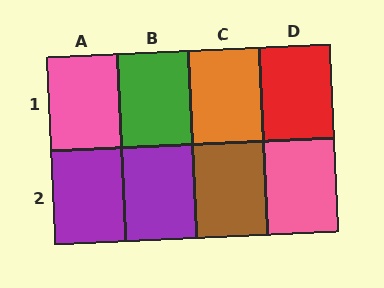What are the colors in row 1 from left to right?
Pink, green, orange, red.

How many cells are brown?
1 cell is brown.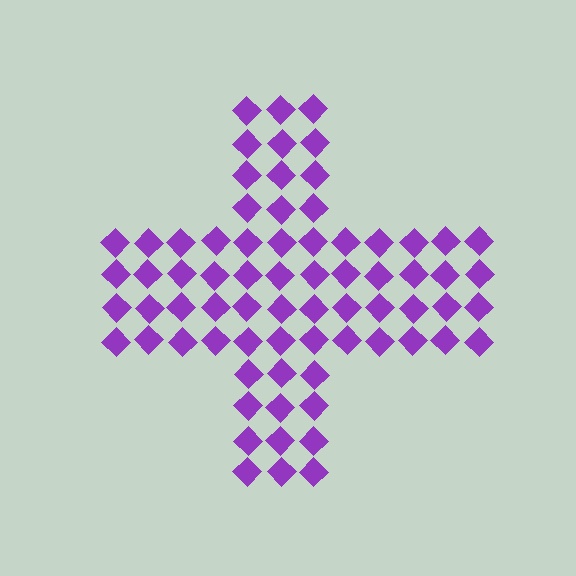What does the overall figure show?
The overall figure shows a cross.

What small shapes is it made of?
It is made of small diamonds.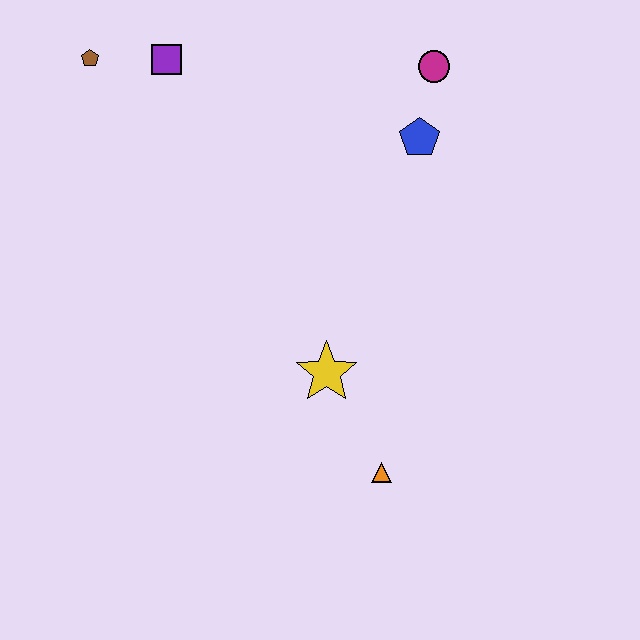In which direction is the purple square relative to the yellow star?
The purple square is above the yellow star.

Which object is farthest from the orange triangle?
The brown pentagon is farthest from the orange triangle.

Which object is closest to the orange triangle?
The yellow star is closest to the orange triangle.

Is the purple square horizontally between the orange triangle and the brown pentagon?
Yes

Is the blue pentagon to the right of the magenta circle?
No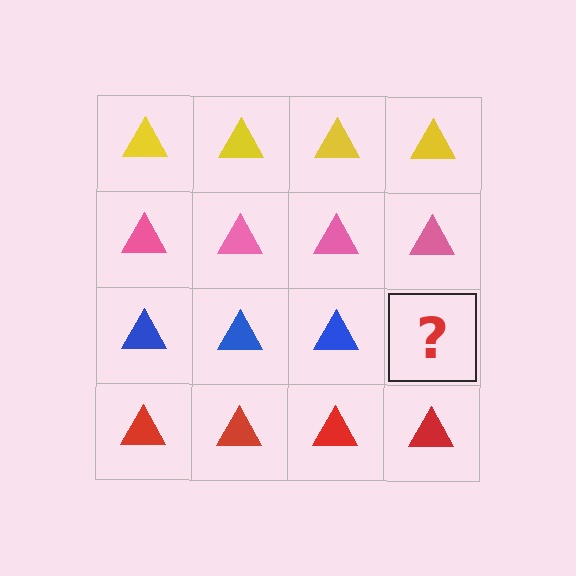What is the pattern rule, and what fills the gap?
The rule is that each row has a consistent color. The gap should be filled with a blue triangle.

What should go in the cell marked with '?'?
The missing cell should contain a blue triangle.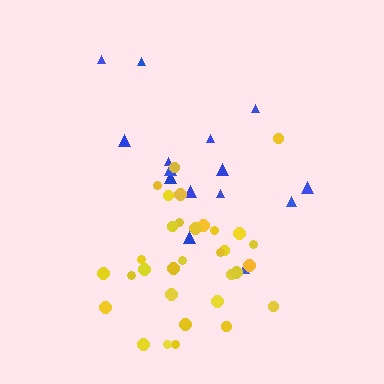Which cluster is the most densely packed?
Yellow.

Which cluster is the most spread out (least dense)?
Blue.